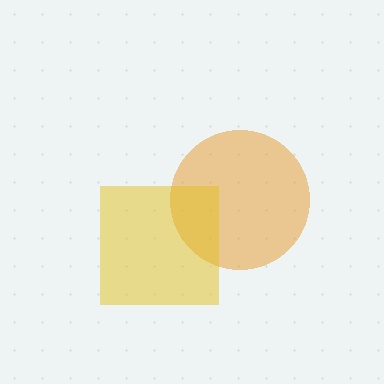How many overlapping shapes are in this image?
There are 2 overlapping shapes in the image.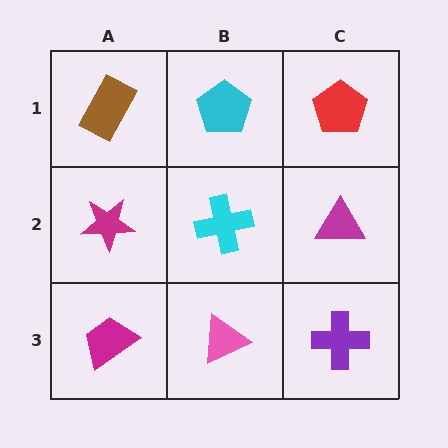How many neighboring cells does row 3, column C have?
2.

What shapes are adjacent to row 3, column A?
A magenta star (row 2, column A), a pink triangle (row 3, column B).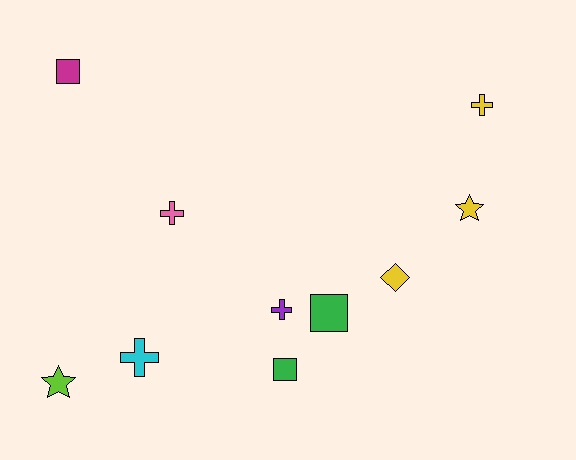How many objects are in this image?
There are 10 objects.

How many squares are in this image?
There are 3 squares.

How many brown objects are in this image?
There are no brown objects.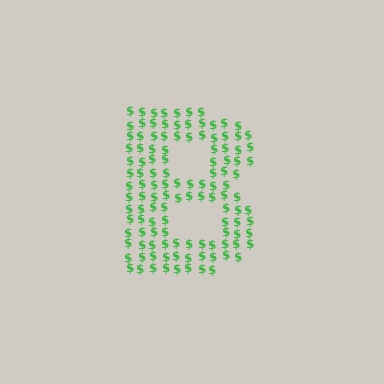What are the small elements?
The small elements are dollar signs.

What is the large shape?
The large shape is the letter B.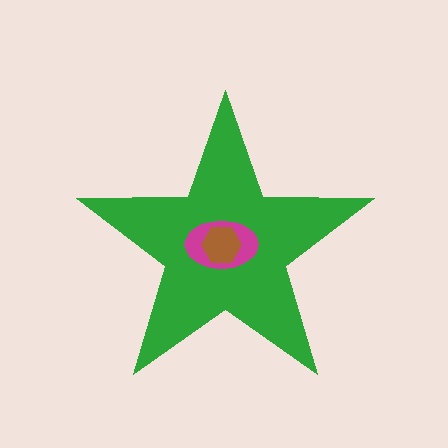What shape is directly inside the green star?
The magenta ellipse.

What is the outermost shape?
The green star.